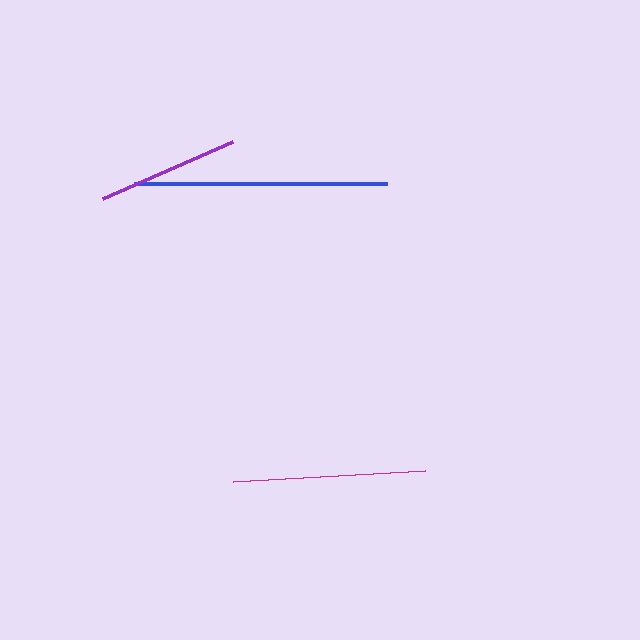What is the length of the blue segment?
The blue segment is approximately 253 pixels long.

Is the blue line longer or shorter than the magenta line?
The blue line is longer than the magenta line.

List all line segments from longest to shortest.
From longest to shortest: blue, magenta, purple.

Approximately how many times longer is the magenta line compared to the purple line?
The magenta line is approximately 1.4 times the length of the purple line.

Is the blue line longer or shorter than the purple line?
The blue line is longer than the purple line.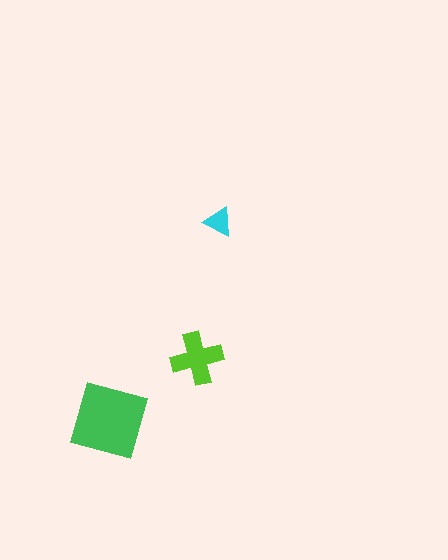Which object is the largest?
The green diamond.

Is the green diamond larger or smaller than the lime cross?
Larger.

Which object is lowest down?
The green diamond is bottommost.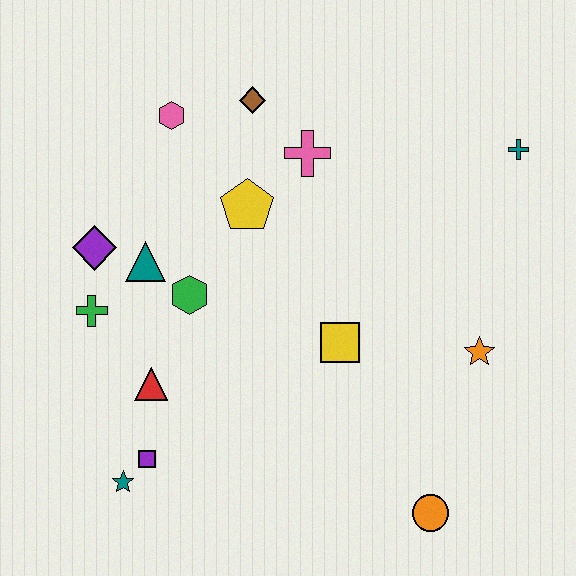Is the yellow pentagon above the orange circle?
Yes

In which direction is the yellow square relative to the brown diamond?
The yellow square is below the brown diamond.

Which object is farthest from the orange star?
The purple diamond is farthest from the orange star.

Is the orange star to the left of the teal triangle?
No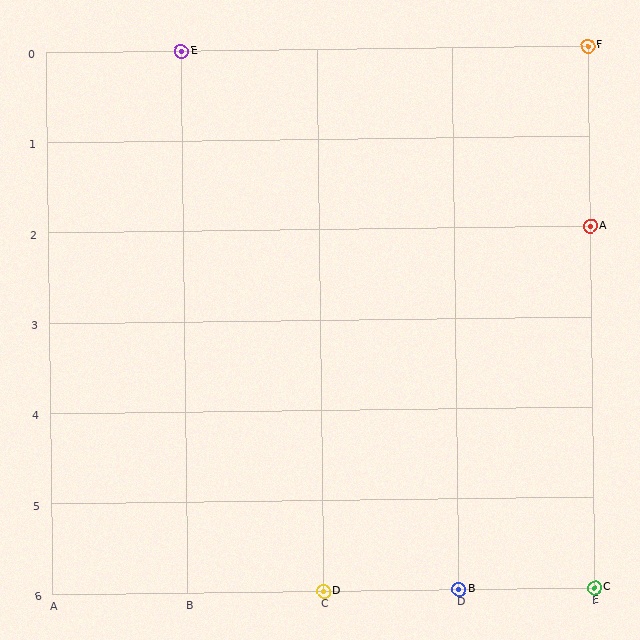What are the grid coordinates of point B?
Point B is at grid coordinates (D, 6).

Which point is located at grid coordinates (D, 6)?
Point B is at (D, 6).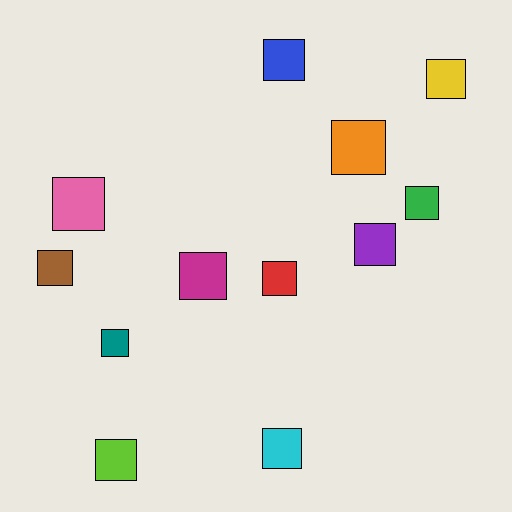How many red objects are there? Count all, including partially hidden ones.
There is 1 red object.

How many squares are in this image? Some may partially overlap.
There are 12 squares.